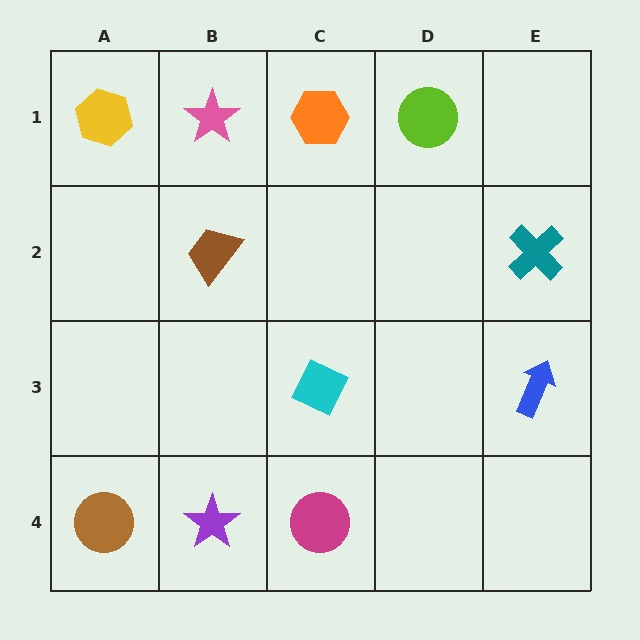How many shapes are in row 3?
2 shapes.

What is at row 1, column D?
A lime circle.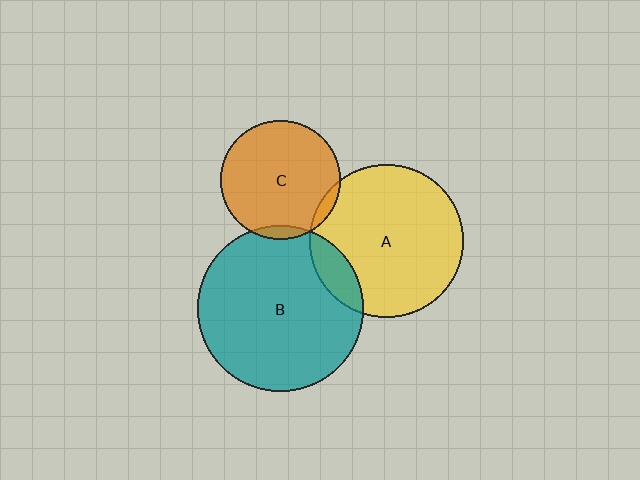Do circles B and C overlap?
Yes.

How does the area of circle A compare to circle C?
Approximately 1.6 times.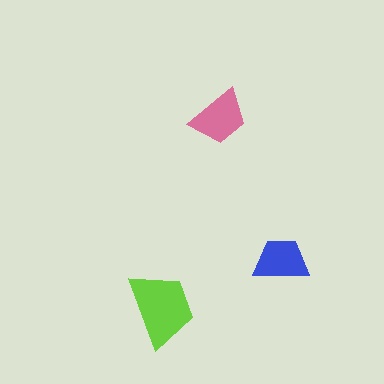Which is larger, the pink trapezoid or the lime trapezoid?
The lime one.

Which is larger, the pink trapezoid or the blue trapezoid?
The pink one.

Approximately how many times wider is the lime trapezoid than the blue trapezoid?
About 1.5 times wider.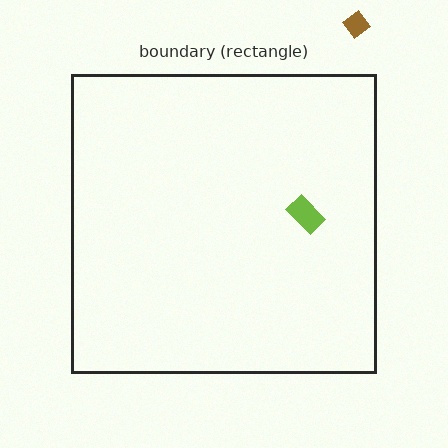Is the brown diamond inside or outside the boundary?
Outside.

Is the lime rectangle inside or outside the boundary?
Inside.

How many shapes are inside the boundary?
1 inside, 1 outside.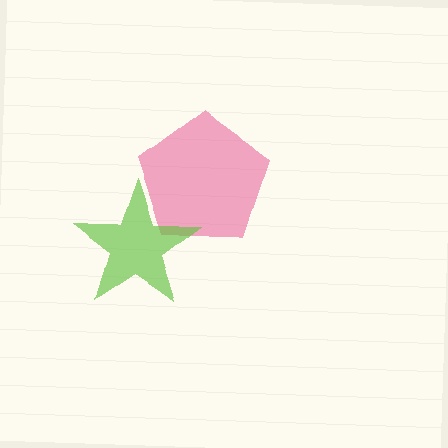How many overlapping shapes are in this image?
There are 2 overlapping shapes in the image.